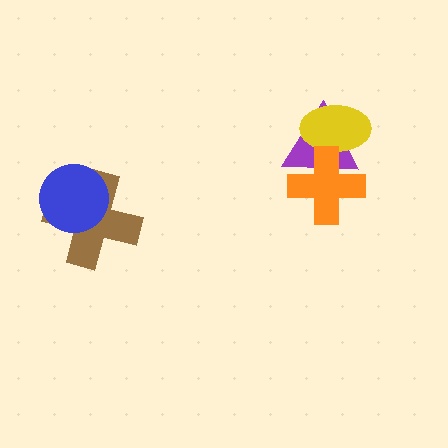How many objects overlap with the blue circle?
1 object overlaps with the blue circle.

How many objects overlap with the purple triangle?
2 objects overlap with the purple triangle.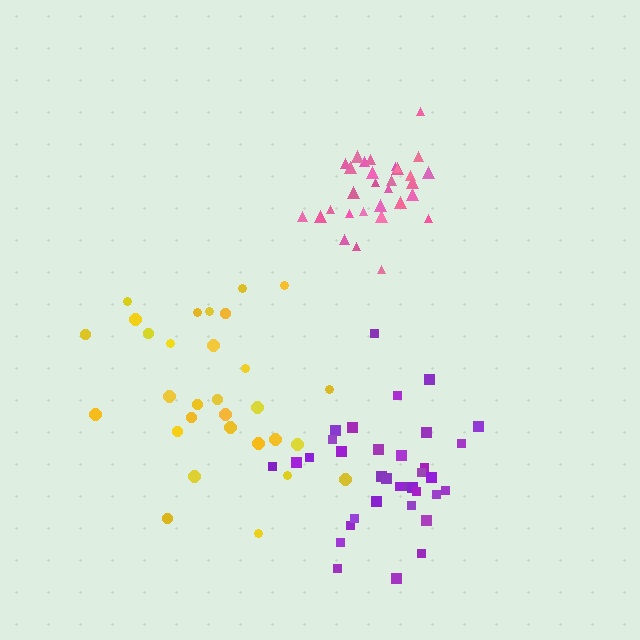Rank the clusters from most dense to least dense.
pink, purple, yellow.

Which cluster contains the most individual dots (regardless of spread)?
Purple (35).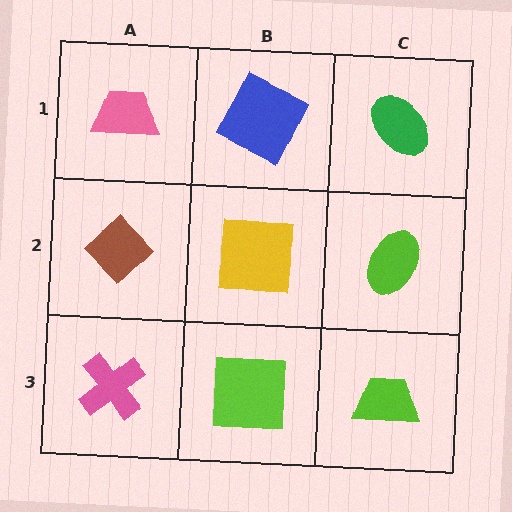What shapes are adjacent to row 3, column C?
A lime ellipse (row 2, column C), a lime square (row 3, column B).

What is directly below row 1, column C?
A lime ellipse.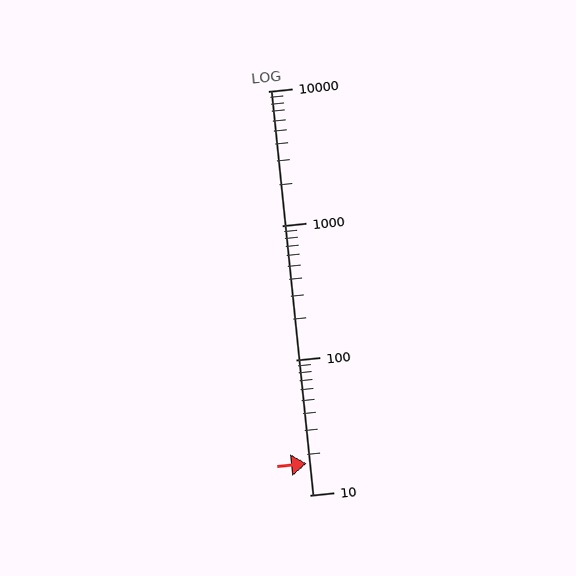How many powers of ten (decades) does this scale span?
The scale spans 3 decades, from 10 to 10000.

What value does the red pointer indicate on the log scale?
The pointer indicates approximately 17.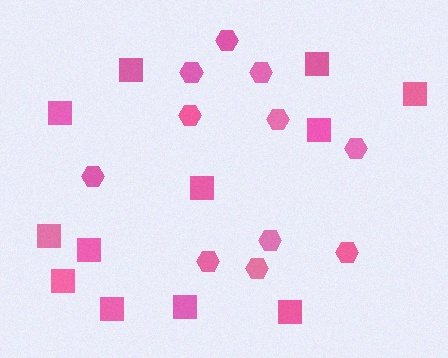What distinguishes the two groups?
There are 2 groups: one group of hexagons (11) and one group of squares (12).